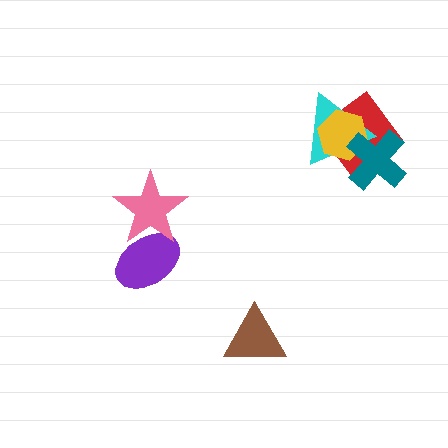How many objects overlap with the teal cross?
3 objects overlap with the teal cross.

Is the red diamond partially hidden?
Yes, it is partially covered by another shape.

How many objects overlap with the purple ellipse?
1 object overlaps with the purple ellipse.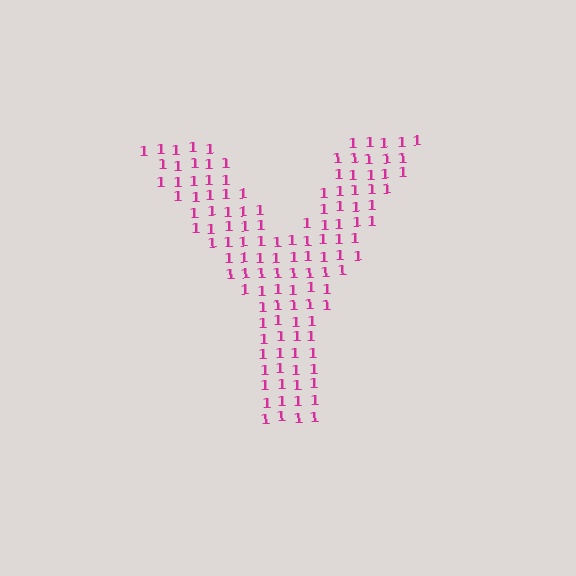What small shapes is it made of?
It is made of small digit 1's.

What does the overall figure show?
The overall figure shows the letter Y.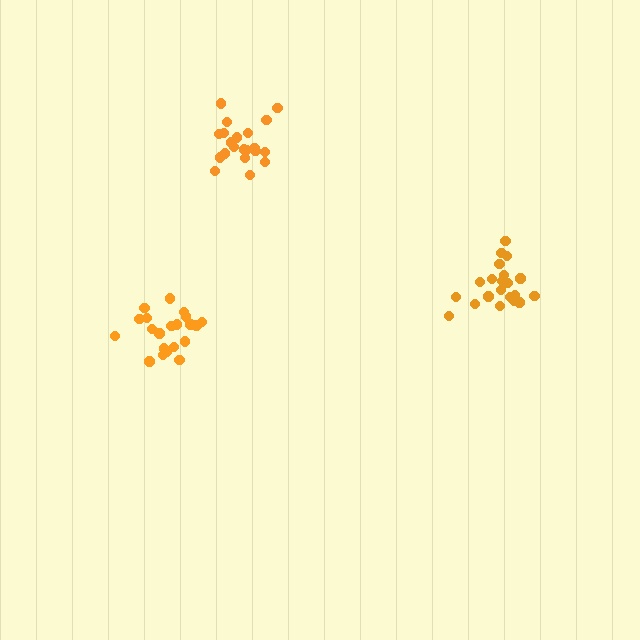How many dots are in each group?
Group 1: 21 dots, Group 2: 21 dots, Group 3: 21 dots (63 total).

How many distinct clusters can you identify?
There are 3 distinct clusters.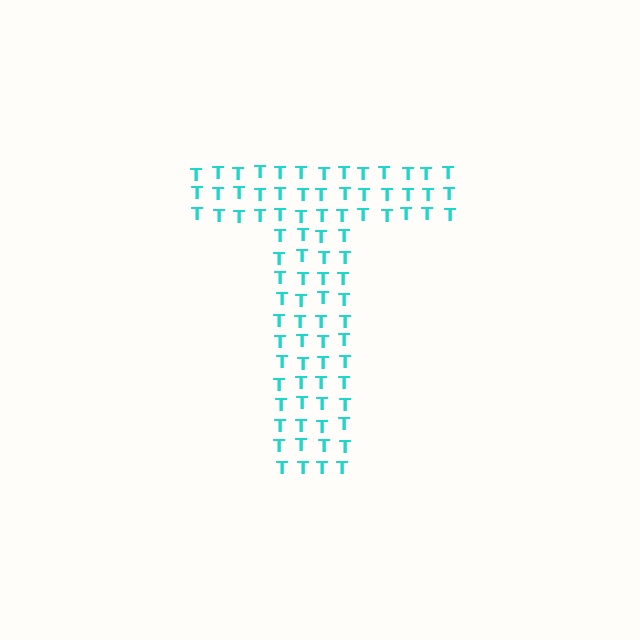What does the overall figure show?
The overall figure shows the letter T.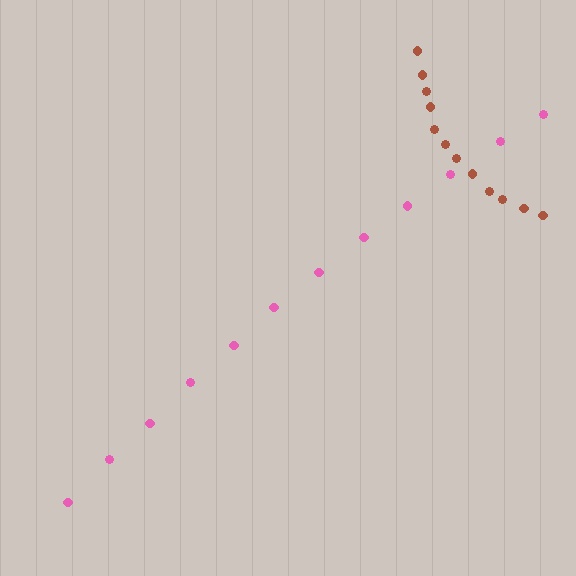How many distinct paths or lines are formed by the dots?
There are 2 distinct paths.